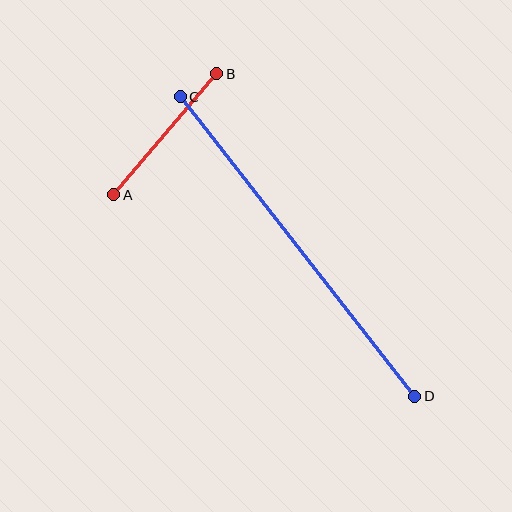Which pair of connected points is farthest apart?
Points C and D are farthest apart.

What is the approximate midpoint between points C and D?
The midpoint is at approximately (297, 246) pixels.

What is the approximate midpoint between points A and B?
The midpoint is at approximately (165, 134) pixels.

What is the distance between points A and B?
The distance is approximately 159 pixels.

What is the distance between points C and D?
The distance is approximately 381 pixels.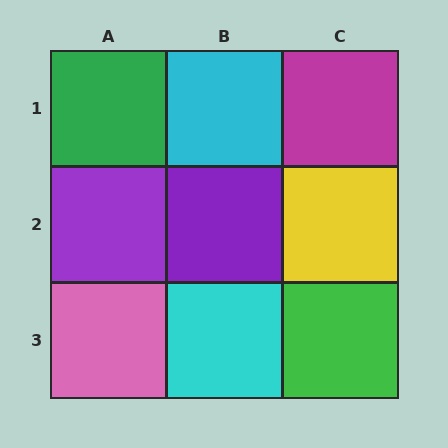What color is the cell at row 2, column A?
Purple.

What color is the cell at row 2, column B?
Purple.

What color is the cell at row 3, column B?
Cyan.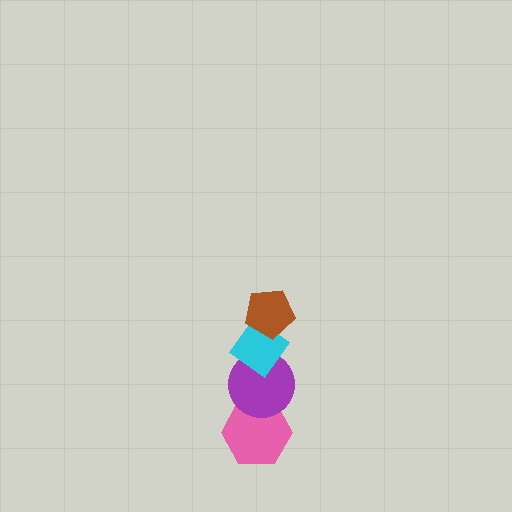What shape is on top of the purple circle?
The cyan diamond is on top of the purple circle.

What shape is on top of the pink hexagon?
The purple circle is on top of the pink hexagon.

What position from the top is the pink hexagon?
The pink hexagon is 4th from the top.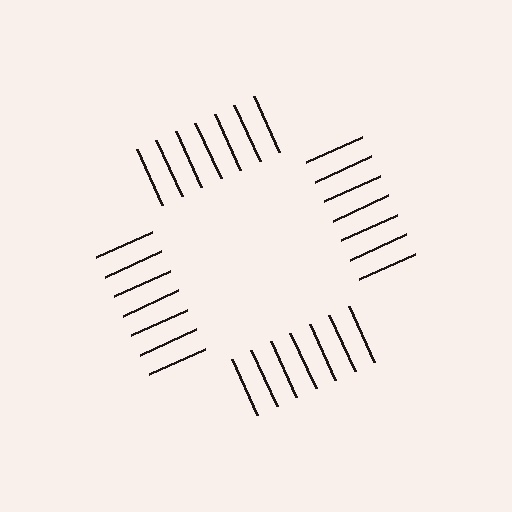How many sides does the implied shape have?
4 sides — the line-ends trace a square.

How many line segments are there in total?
28 — 7 along each of the 4 edges.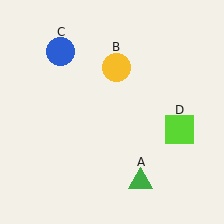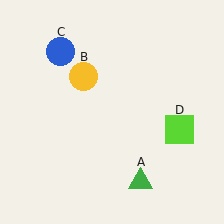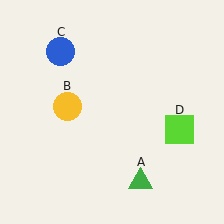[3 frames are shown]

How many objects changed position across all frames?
1 object changed position: yellow circle (object B).